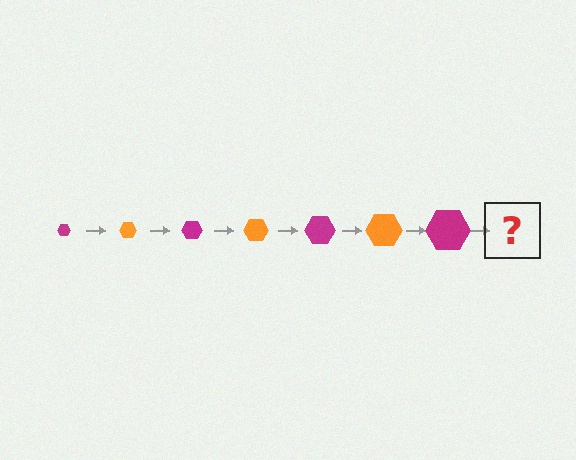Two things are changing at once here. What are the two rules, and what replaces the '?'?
The two rules are that the hexagon grows larger each step and the color cycles through magenta and orange. The '?' should be an orange hexagon, larger than the previous one.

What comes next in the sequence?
The next element should be an orange hexagon, larger than the previous one.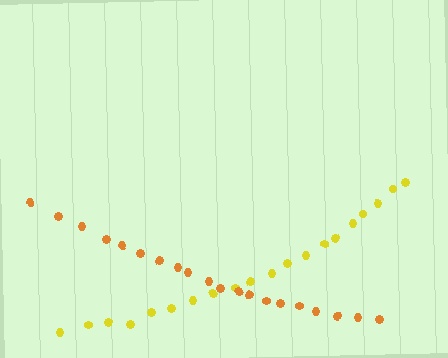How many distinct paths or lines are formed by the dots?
There are 2 distinct paths.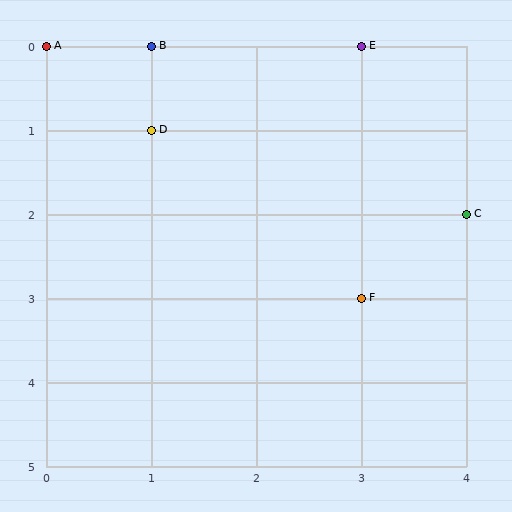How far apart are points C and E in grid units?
Points C and E are 1 column and 2 rows apart (about 2.2 grid units diagonally).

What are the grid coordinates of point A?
Point A is at grid coordinates (0, 0).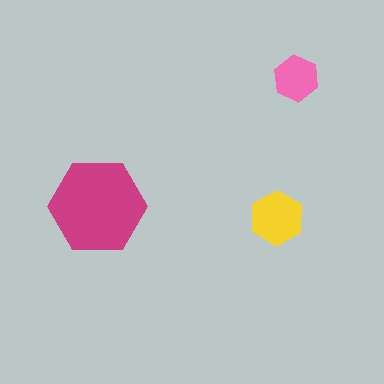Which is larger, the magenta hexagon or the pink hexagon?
The magenta one.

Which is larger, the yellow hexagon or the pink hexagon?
The yellow one.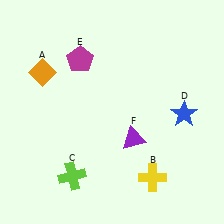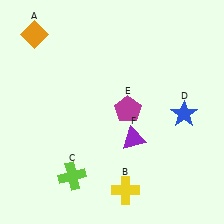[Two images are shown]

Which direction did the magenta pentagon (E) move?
The magenta pentagon (E) moved down.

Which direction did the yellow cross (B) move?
The yellow cross (B) moved left.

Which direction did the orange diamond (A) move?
The orange diamond (A) moved up.